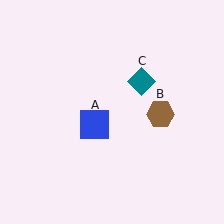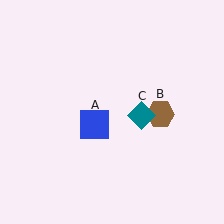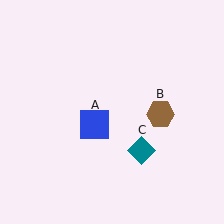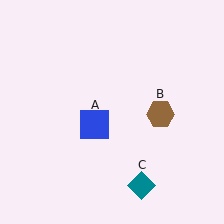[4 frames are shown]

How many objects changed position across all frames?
1 object changed position: teal diamond (object C).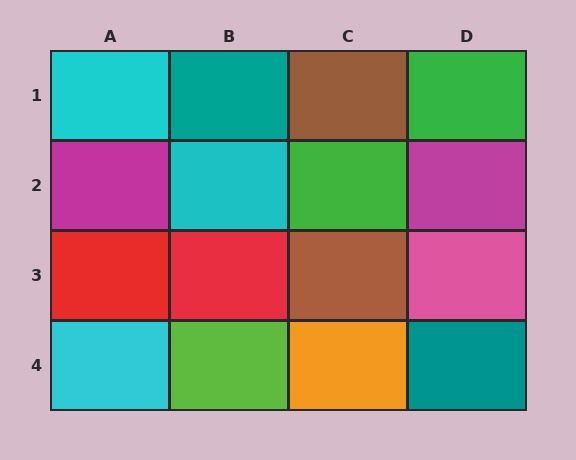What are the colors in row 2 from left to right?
Magenta, cyan, green, magenta.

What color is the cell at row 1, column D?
Green.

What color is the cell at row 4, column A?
Cyan.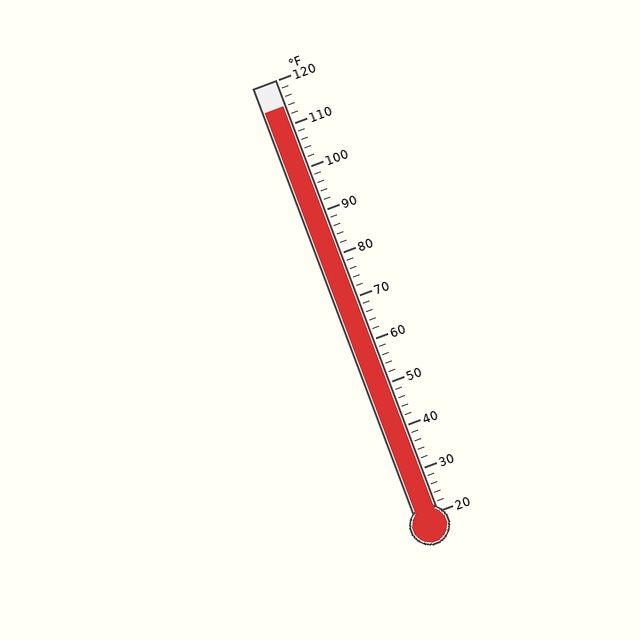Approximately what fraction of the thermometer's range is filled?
The thermometer is filled to approximately 95% of its range.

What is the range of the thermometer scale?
The thermometer scale ranges from 20°F to 120°F.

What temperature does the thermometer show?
The thermometer shows approximately 114°F.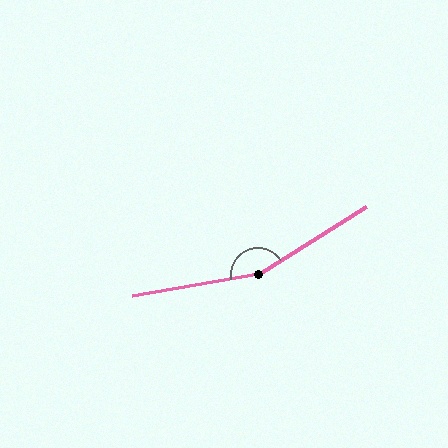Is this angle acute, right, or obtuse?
It is obtuse.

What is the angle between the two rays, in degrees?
Approximately 158 degrees.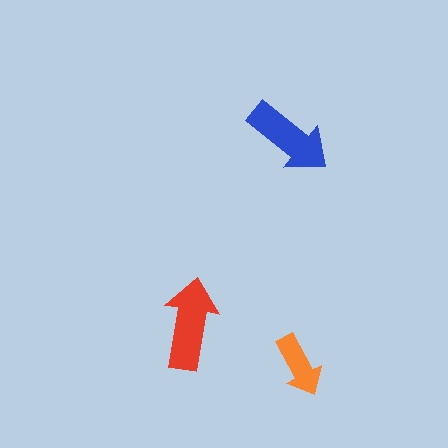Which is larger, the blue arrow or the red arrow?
The red one.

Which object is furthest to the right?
The orange arrow is rightmost.